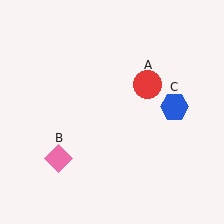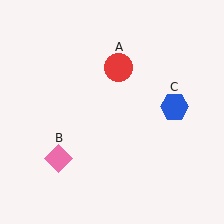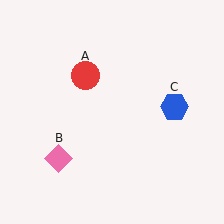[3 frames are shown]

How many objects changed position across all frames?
1 object changed position: red circle (object A).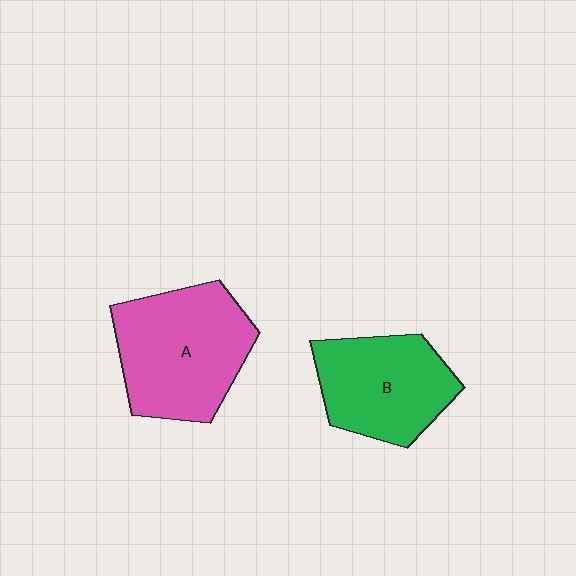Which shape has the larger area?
Shape A (pink).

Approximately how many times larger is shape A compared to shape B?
Approximately 1.2 times.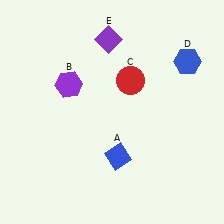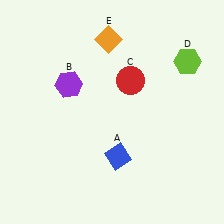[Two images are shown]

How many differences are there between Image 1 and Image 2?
There are 2 differences between the two images.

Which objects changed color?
D changed from blue to lime. E changed from purple to orange.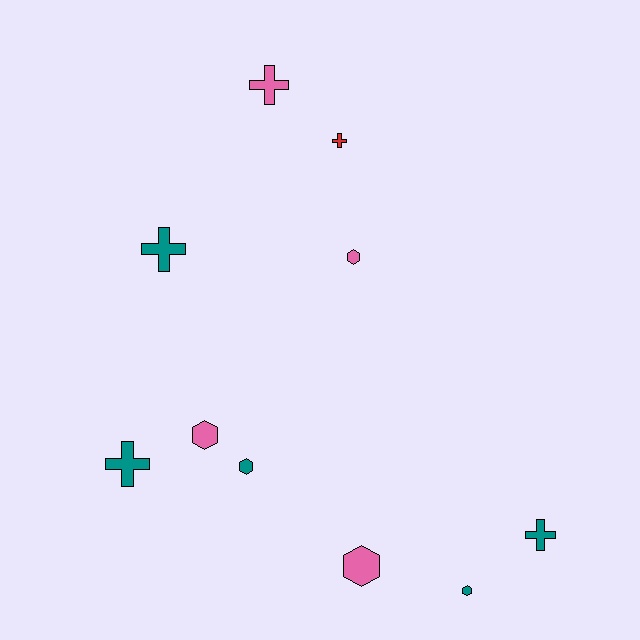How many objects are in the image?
There are 10 objects.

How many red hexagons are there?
There are no red hexagons.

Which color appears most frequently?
Teal, with 5 objects.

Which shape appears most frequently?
Cross, with 5 objects.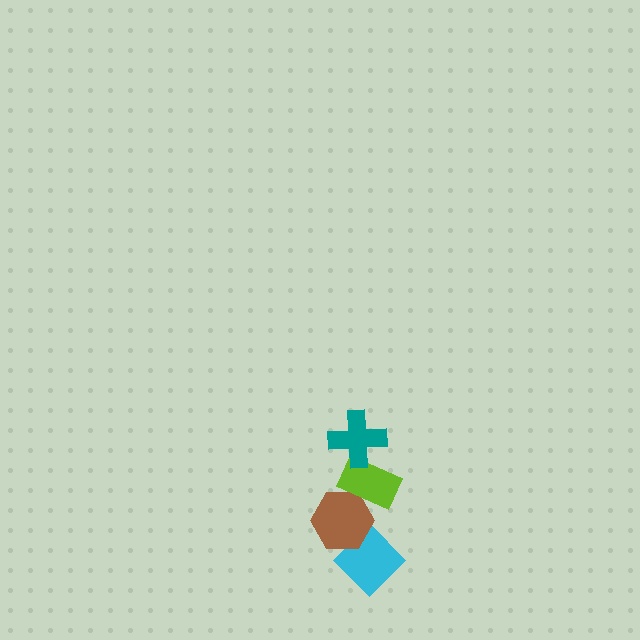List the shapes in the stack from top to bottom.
From top to bottom: the teal cross, the lime rectangle, the brown hexagon, the cyan diamond.